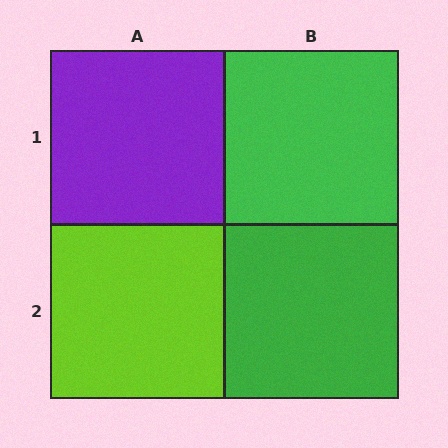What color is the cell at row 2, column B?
Green.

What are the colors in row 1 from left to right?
Purple, green.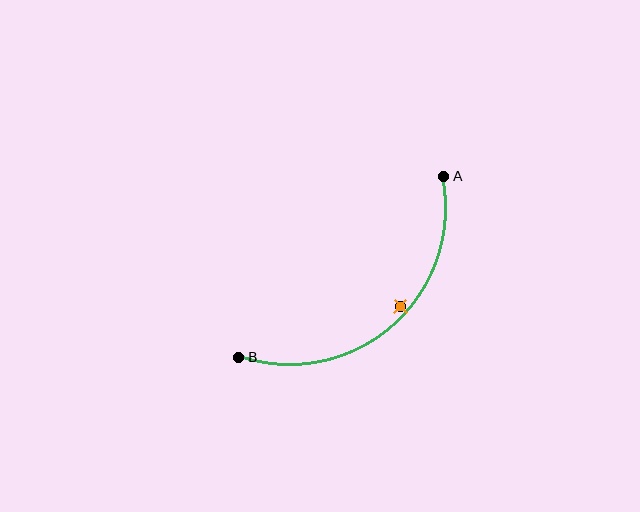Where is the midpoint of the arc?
The arc midpoint is the point on the curve farthest from the straight line joining A and B. It sits below and to the right of that line.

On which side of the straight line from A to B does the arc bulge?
The arc bulges below and to the right of the straight line connecting A and B.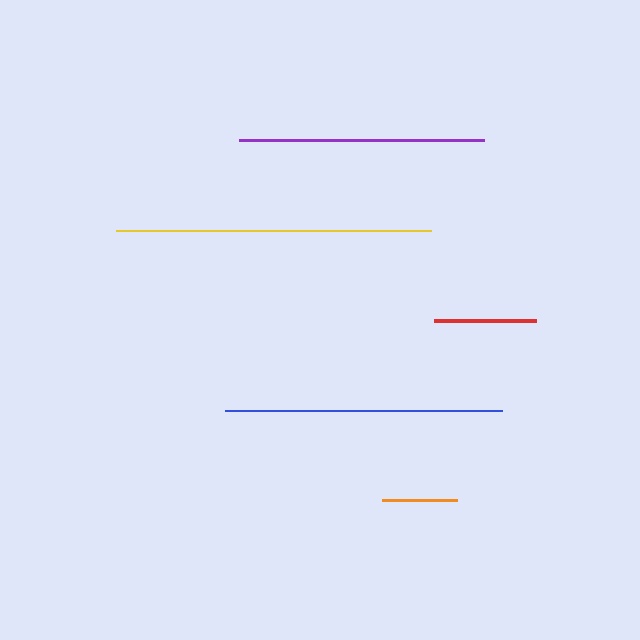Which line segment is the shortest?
The orange line is the shortest at approximately 75 pixels.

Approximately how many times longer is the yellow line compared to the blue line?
The yellow line is approximately 1.1 times the length of the blue line.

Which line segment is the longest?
The yellow line is the longest at approximately 316 pixels.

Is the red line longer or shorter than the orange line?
The red line is longer than the orange line.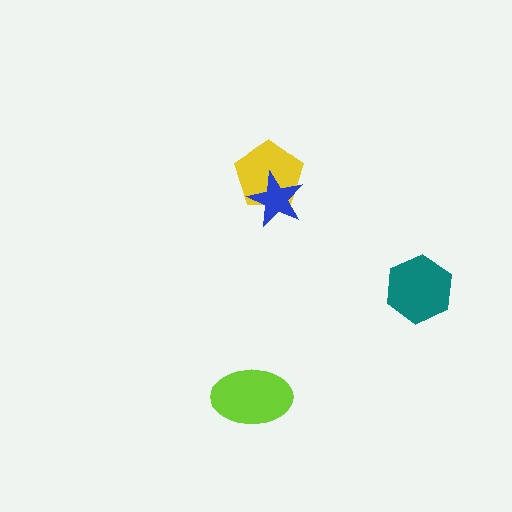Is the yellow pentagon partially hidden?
Yes, it is partially covered by another shape.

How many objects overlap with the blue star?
1 object overlaps with the blue star.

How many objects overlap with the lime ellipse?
0 objects overlap with the lime ellipse.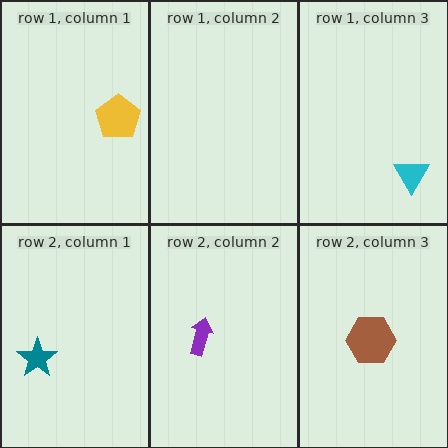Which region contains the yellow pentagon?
The row 1, column 1 region.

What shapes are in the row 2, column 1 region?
The teal star.